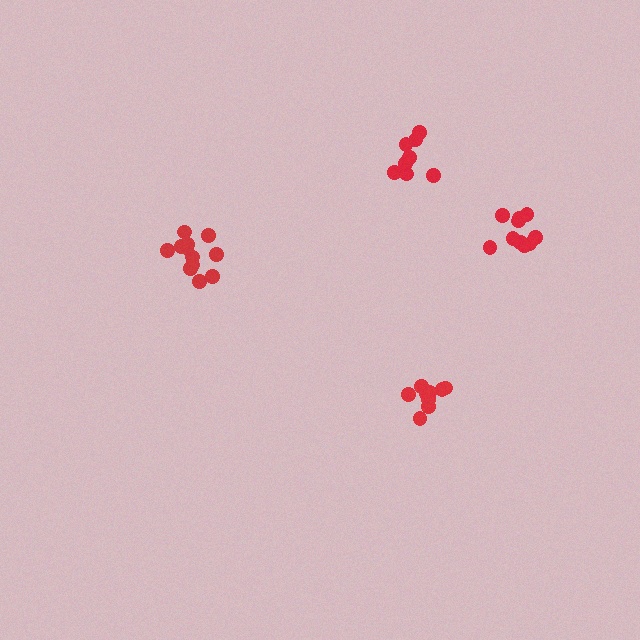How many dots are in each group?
Group 1: 9 dots, Group 2: 10 dots, Group 3: 13 dots, Group 4: 8 dots (40 total).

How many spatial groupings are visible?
There are 4 spatial groupings.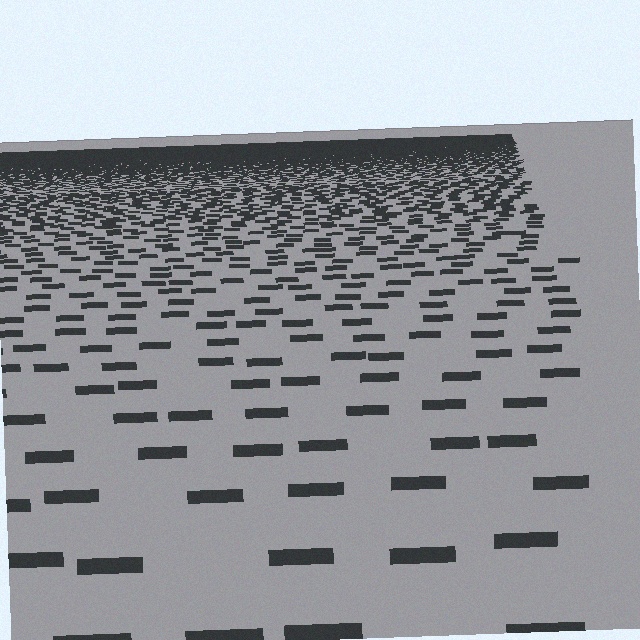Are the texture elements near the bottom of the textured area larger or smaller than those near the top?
Larger. Near the bottom, elements are closer to the viewer and appear at a bigger on-screen size.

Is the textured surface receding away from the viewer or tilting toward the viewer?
The surface is receding away from the viewer. Texture elements get smaller and denser toward the top.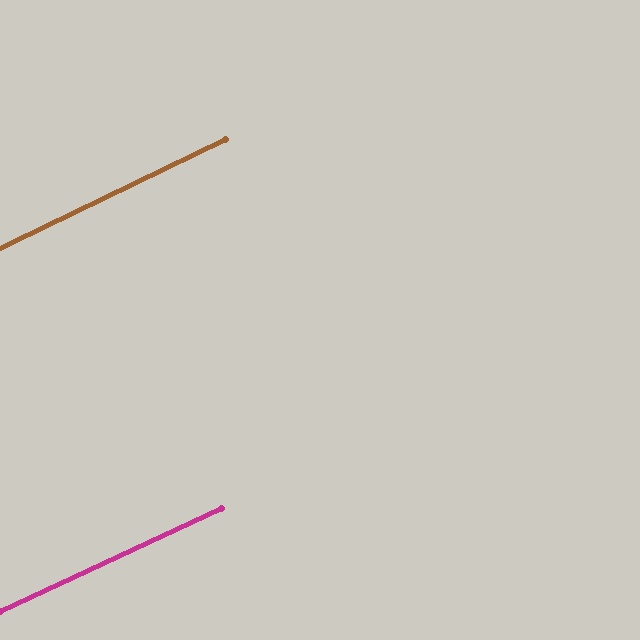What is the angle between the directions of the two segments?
Approximately 1 degree.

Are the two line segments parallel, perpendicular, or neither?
Parallel — their directions differ by only 0.8°.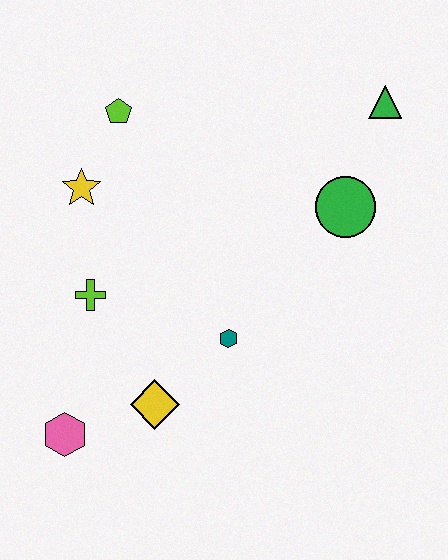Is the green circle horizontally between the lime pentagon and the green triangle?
Yes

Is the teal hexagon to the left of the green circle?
Yes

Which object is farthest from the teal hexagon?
The green triangle is farthest from the teal hexagon.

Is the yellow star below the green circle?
No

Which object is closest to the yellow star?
The lime pentagon is closest to the yellow star.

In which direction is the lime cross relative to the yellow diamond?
The lime cross is above the yellow diamond.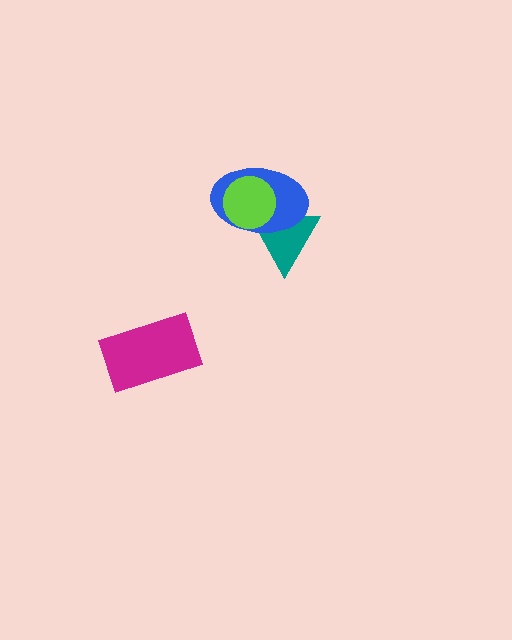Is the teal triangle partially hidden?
Yes, it is partially covered by another shape.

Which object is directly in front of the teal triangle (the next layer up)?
The blue ellipse is directly in front of the teal triangle.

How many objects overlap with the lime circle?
2 objects overlap with the lime circle.